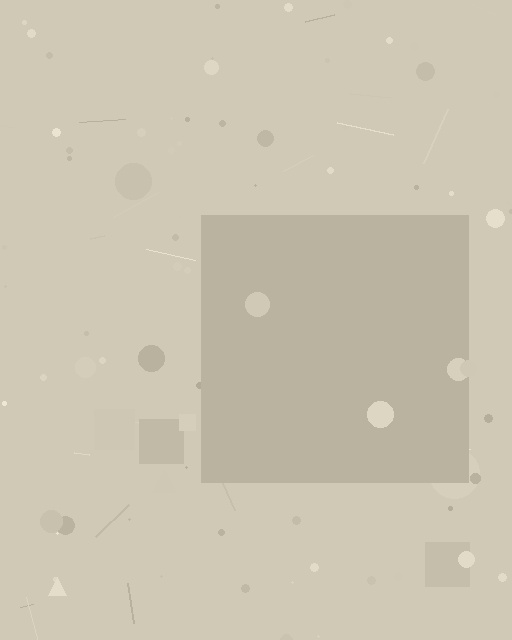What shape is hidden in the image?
A square is hidden in the image.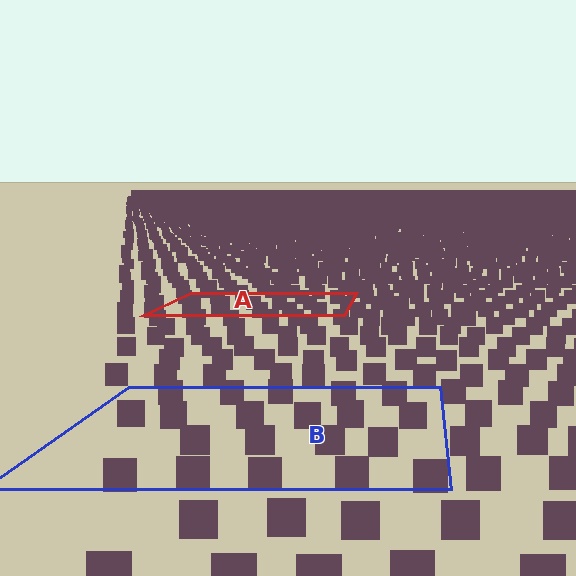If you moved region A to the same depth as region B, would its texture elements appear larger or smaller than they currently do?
They would appear larger. At a closer depth, the same texture elements are projected at a bigger on-screen size.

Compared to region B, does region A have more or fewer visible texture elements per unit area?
Region A has more texture elements per unit area — they are packed more densely because it is farther away.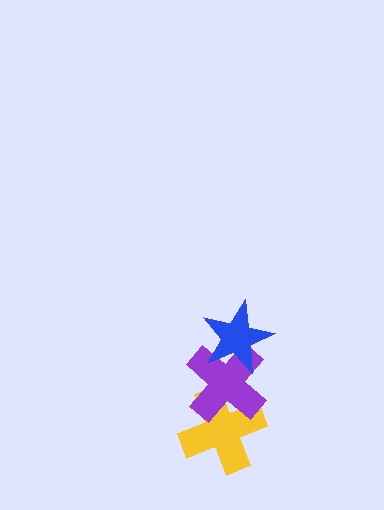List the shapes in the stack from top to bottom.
From top to bottom: the blue star, the purple cross, the yellow cross.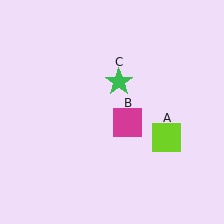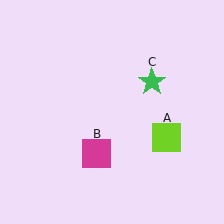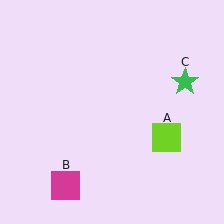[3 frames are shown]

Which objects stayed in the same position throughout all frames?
Lime square (object A) remained stationary.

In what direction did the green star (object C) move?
The green star (object C) moved right.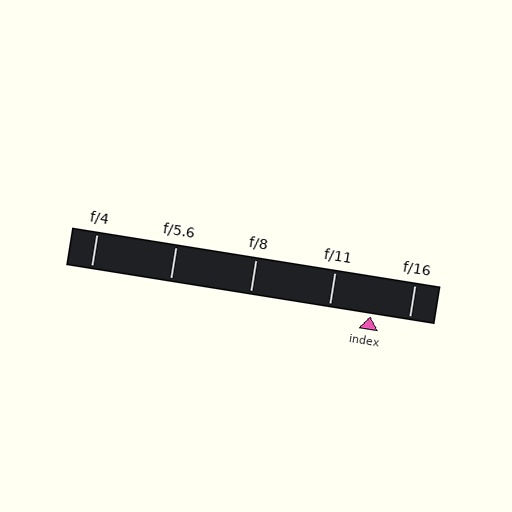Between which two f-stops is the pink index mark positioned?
The index mark is between f/11 and f/16.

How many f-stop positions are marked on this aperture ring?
There are 5 f-stop positions marked.